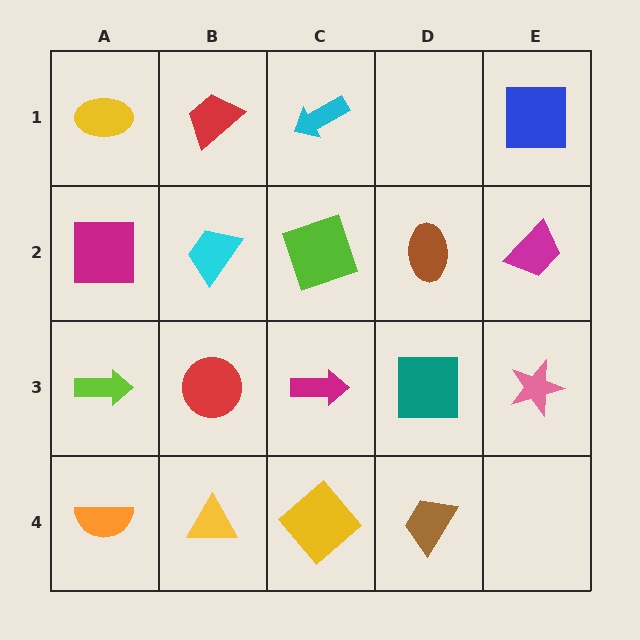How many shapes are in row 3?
5 shapes.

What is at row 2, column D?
A brown ellipse.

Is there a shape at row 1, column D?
No, that cell is empty.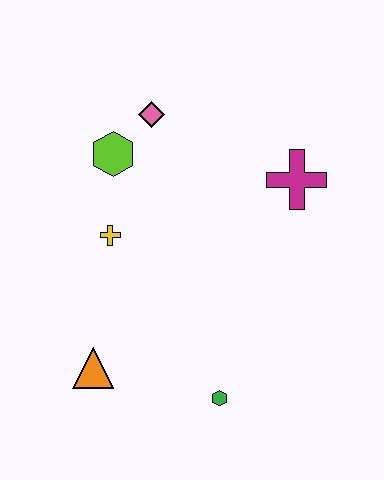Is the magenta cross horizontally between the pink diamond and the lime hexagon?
No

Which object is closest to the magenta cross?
The pink diamond is closest to the magenta cross.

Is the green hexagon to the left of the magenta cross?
Yes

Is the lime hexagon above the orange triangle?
Yes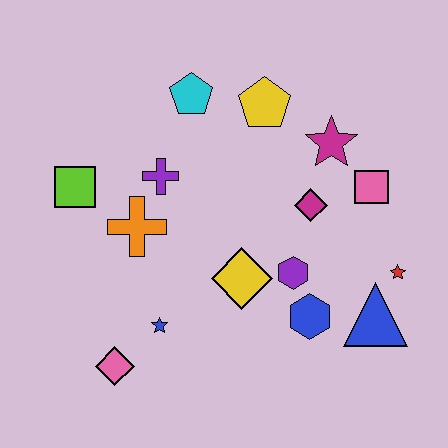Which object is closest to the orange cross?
The purple cross is closest to the orange cross.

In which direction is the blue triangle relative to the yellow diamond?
The blue triangle is to the right of the yellow diamond.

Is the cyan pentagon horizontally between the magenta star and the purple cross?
Yes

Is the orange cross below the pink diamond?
No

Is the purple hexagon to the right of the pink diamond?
Yes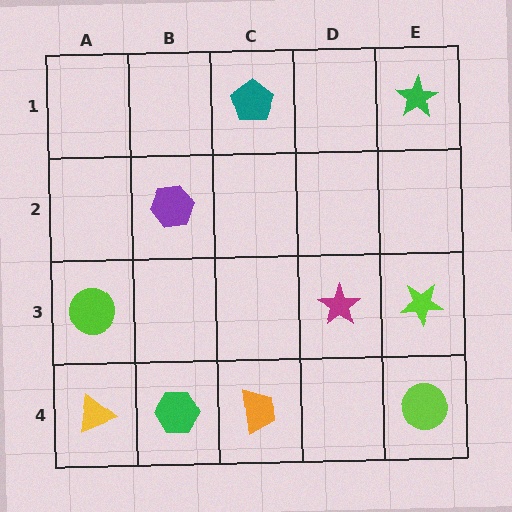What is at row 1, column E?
A green star.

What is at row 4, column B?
A green hexagon.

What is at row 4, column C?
An orange trapezoid.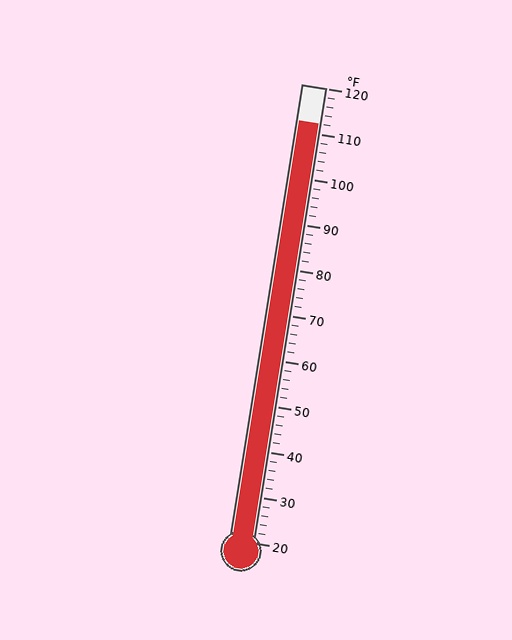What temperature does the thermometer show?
The thermometer shows approximately 112°F.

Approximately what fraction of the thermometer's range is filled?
The thermometer is filled to approximately 90% of its range.